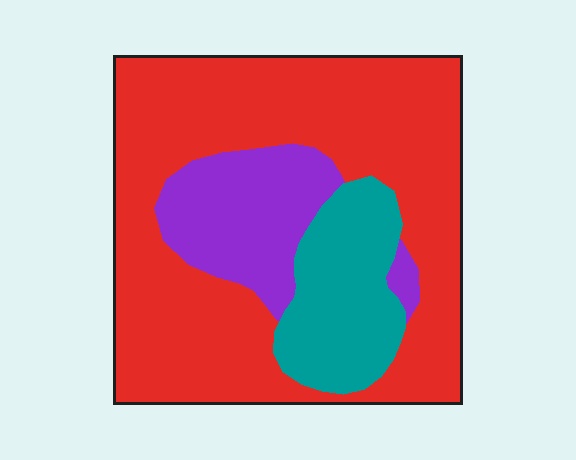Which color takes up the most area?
Red, at roughly 65%.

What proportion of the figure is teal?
Teal covers 17% of the figure.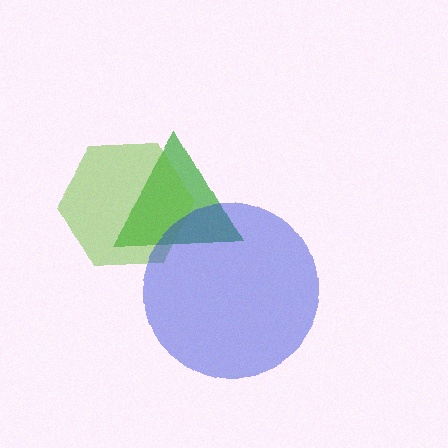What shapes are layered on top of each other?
The layered shapes are: a green triangle, a lime hexagon, a blue circle.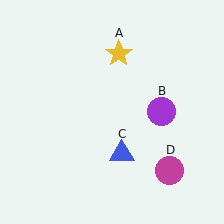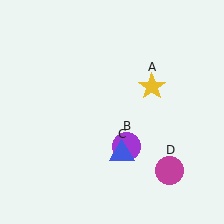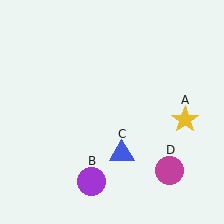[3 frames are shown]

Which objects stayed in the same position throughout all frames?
Blue triangle (object C) and magenta circle (object D) remained stationary.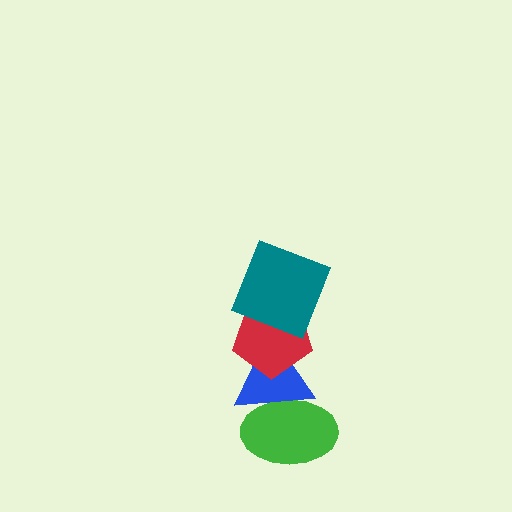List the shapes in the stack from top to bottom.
From top to bottom: the teal square, the red pentagon, the blue triangle, the green ellipse.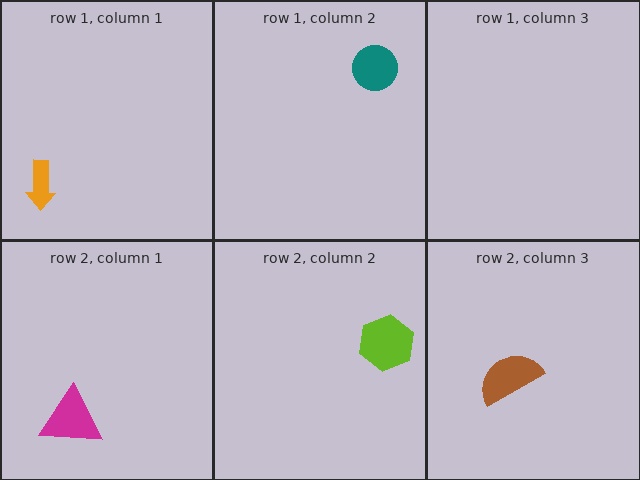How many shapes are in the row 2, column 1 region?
1.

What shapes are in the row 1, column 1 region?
The orange arrow.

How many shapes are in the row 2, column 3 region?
1.